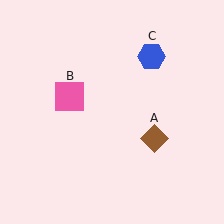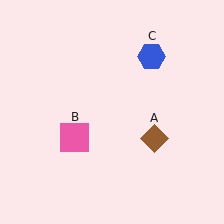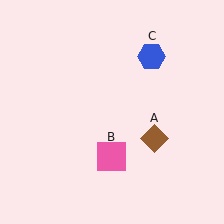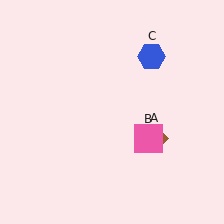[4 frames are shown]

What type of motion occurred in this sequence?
The pink square (object B) rotated counterclockwise around the center of the scene.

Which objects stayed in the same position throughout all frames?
Brown diamond (object A) and blue hexagon (object C) remained stationary.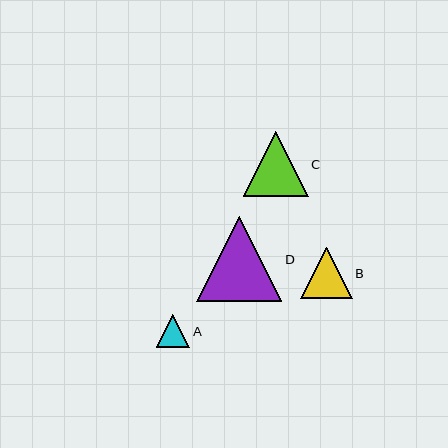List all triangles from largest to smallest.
From largest to smallest: D, C, B, A.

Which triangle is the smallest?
Triangle A is the smallest with a size of approximately 33 pixels.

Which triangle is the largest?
Triangle D is the largest with a size of approximately 85 pixels.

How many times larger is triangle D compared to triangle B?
Triangle D is approximately 1.6 times the size of triangle B.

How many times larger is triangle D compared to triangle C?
Triangle D is approximately 1.3 times the size of triangle C.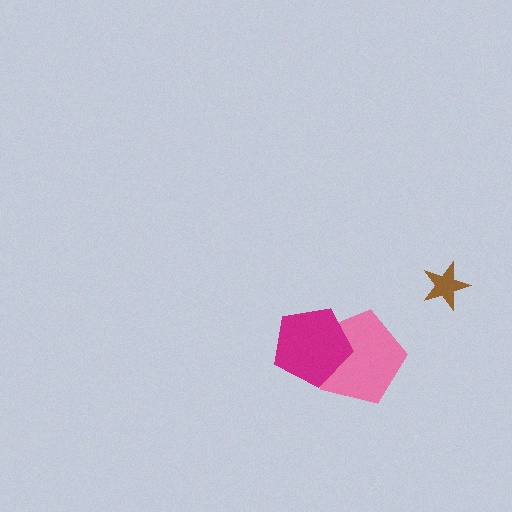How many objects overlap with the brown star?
0 objects overlap with the brown star.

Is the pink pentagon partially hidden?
Yes, it is partially covered by another shape.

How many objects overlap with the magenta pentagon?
1 object overlaps with the magenta pentagon.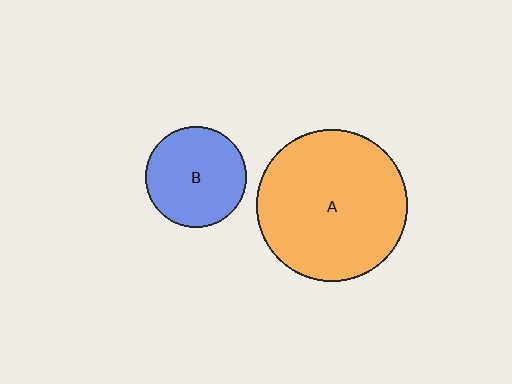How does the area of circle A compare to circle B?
Approximately 2.3 times.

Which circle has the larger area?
Circle A (orange).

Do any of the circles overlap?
No, none of the circles overlap.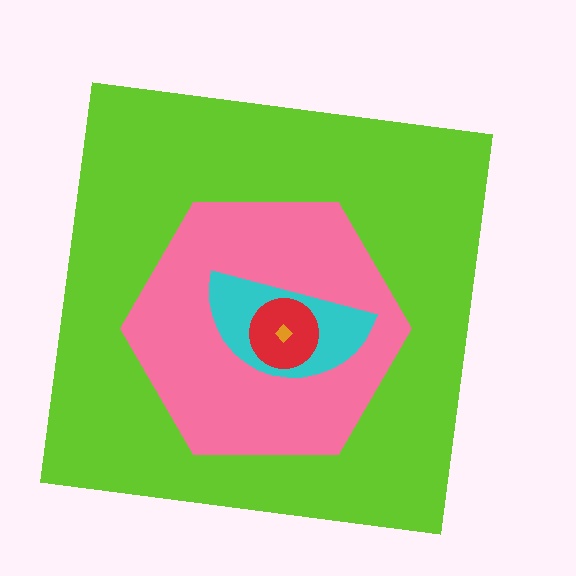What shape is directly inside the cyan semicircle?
The red circle.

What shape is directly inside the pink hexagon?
The cyan semicircle.